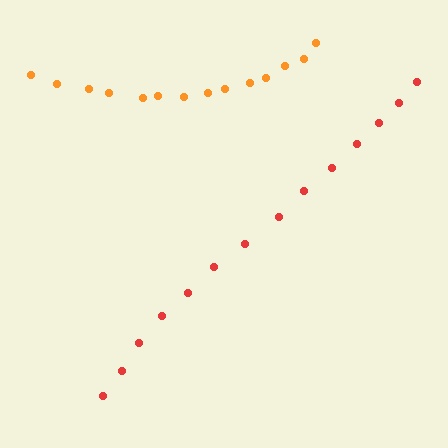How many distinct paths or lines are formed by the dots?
There are 2 distinct paths.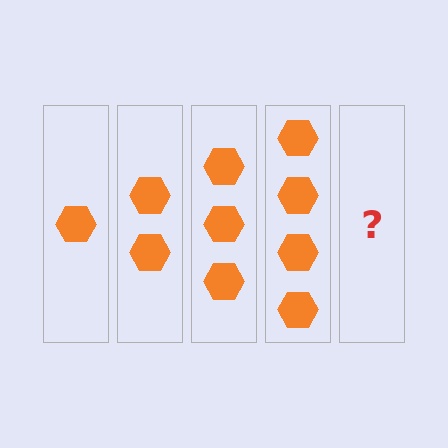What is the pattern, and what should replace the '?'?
The pattern is that each step adds one more hexagon. The '?' should be 5 hexagons.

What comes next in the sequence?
The next element should be 5 hexagons.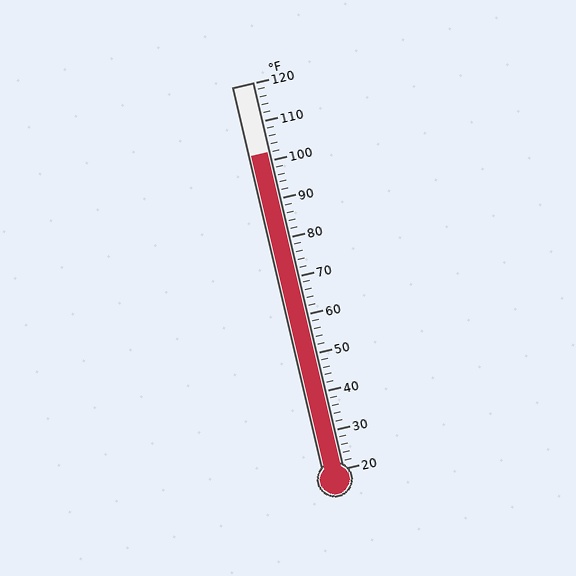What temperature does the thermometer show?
The thermometer shows approximately 102°F.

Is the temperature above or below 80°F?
The temperature is above 80°F.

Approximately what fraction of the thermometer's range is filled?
The thermometer is filled to approximately 80% of its range.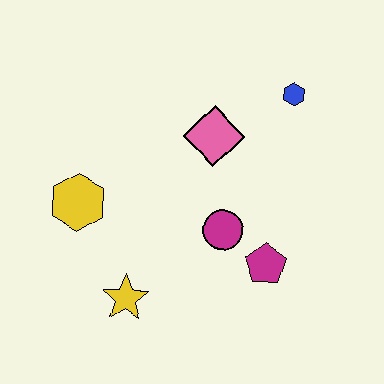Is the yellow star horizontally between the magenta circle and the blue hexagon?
No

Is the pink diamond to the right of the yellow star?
Yes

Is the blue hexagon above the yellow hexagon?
Yes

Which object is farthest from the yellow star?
The blue hexagon is farthest from the yellow star.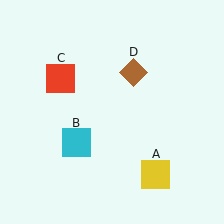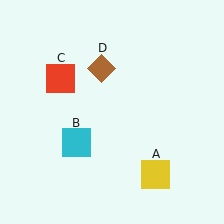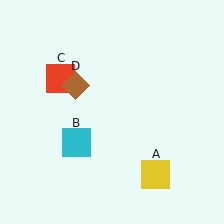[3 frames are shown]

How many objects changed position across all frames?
1 object changed position: brown diamond (object D).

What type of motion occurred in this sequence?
The brown diamond (object D) rotated counterclockwise around the center of the scene.